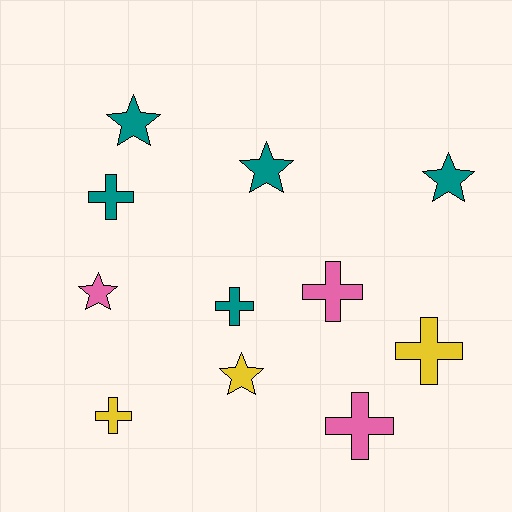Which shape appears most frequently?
Cross, with 6 objects.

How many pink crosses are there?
There are 2 pink crosses.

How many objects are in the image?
There are 11 objects.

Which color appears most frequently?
Teal, with 5 objects.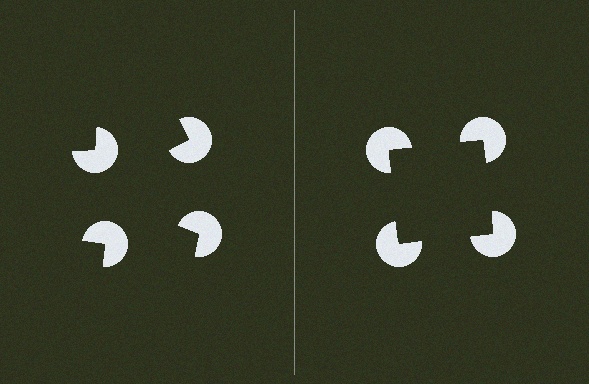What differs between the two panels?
The pac-man discs are positioned identically on both sides; only the wedge orientations differ. On the right they align to a square; on the left they are misaligned.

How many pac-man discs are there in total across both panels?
8 — 4 on each side.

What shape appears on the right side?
An illusory square.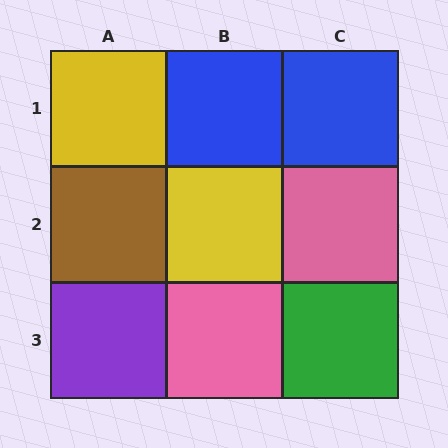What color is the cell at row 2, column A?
Brown.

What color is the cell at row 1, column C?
Blue.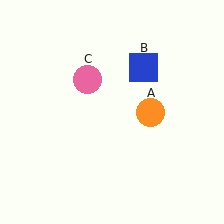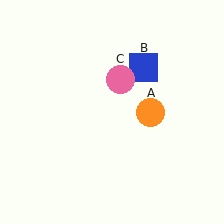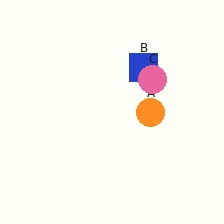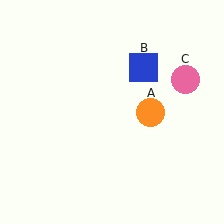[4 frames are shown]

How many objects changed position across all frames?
1 object changed position: pink circle (object C).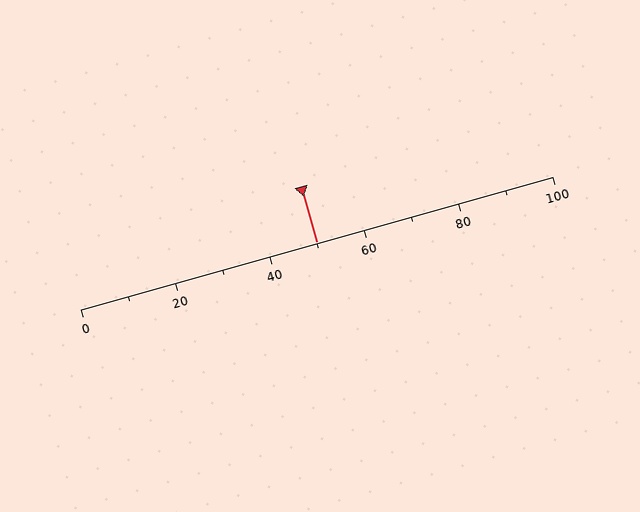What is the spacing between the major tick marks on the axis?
The major ticks are spaced 20 apart.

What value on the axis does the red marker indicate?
The marker indicates approximately 50.